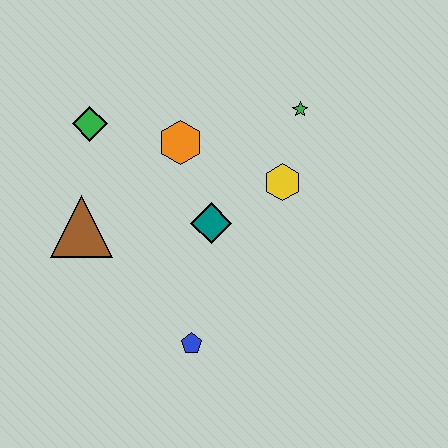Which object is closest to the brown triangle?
The green diamond is closest to the brown triangle.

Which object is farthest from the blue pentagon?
The green star is farthest from the blue pentagon.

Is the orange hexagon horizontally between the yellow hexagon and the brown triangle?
Yes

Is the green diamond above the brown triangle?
Yes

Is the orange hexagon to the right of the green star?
No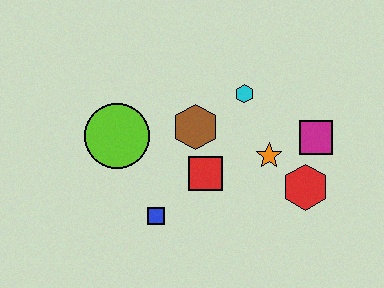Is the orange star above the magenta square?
No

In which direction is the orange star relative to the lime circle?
The orange star is to the right of the lime circle.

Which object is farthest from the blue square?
The magenta square is farthest from the blue square.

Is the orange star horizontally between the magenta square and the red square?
Yes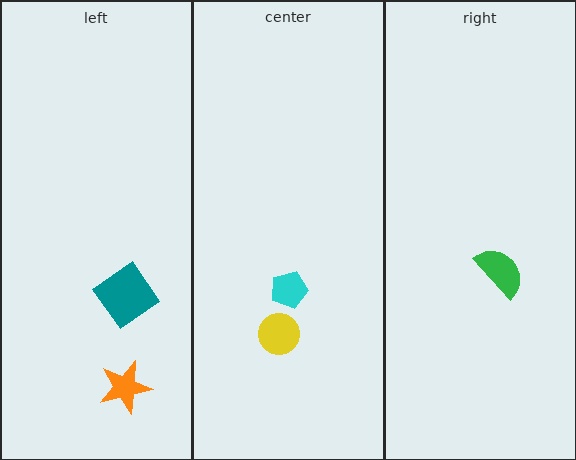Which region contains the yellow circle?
The center region.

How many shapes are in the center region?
2.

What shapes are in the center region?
The yellow circle, the cyan pentagon.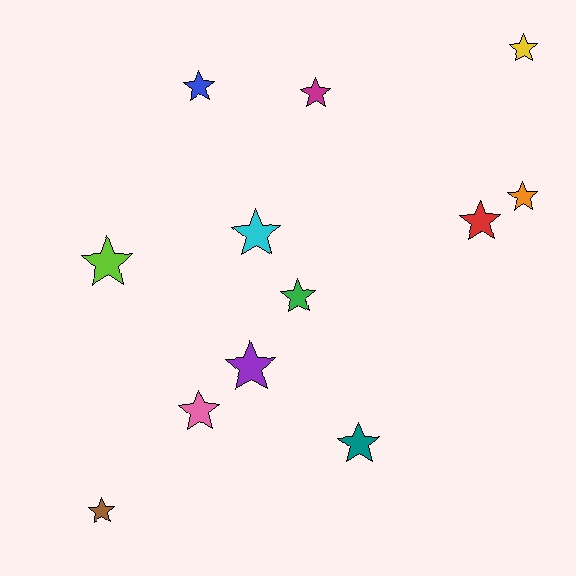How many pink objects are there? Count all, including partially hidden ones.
There is 1 pink object.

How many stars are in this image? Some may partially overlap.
There are 12 stars.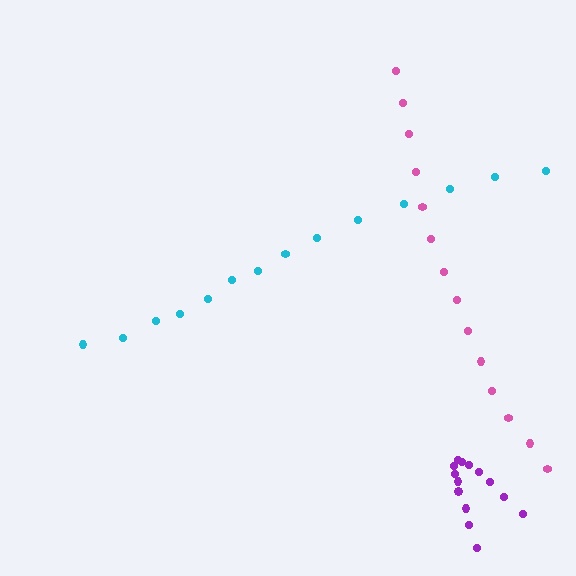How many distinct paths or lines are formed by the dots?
There are 3 distinct paths.